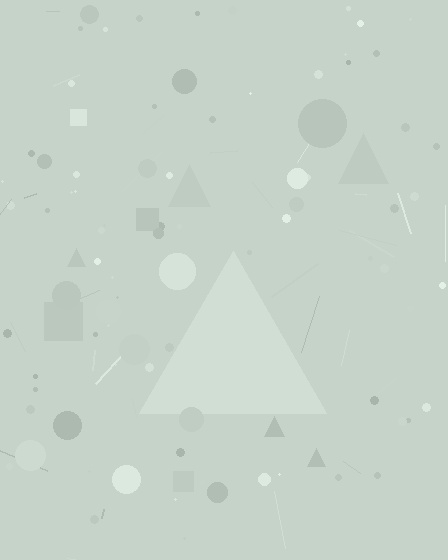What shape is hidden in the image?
A triangle is hidden in the image.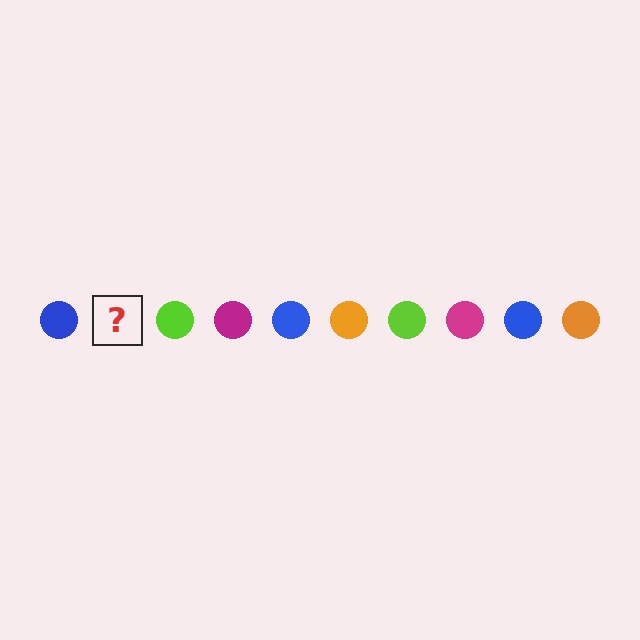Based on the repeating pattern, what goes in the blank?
The blank should be an orange circle.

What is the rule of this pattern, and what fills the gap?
The rule is that the pattern cycles through blue, orange, lime, magenta circles. The gap should be filled with an orange circle.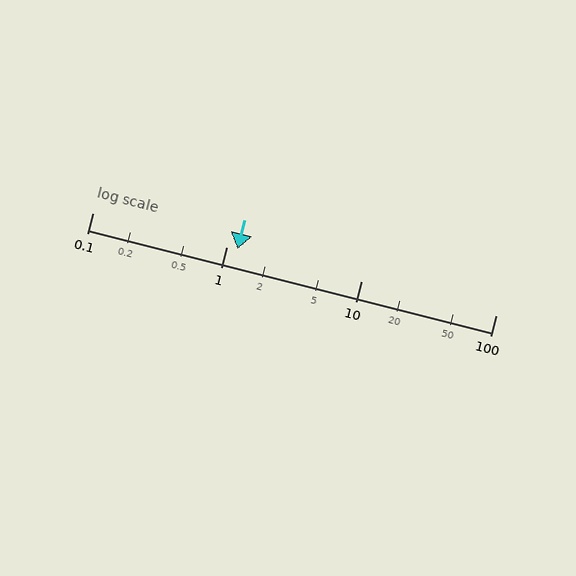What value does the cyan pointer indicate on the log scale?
The pointer indicates approximately 1.2.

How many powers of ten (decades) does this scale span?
The scale spans 3 decades, from 0.1 to 100.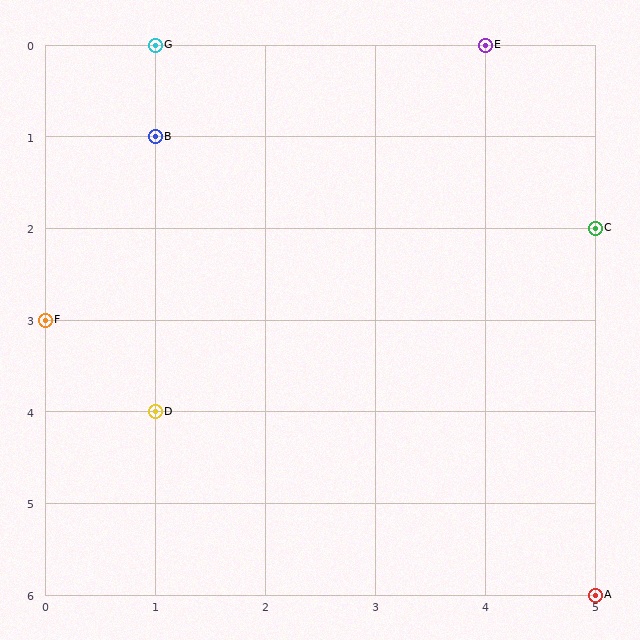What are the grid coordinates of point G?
Point G is at grid coordinates (1, 0).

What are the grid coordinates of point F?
Point F is at grid coordinates (0, 3).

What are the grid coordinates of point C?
Point C is at grid coordinates (5, 2).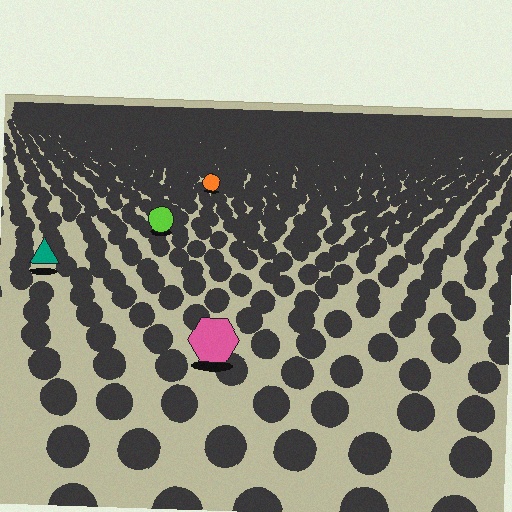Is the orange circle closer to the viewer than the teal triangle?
No. The teal triangle is closer — you can tell from the texture gradient: the ground texture is coarser near it.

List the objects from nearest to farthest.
From nearest to farthest: the pink hexagon, the teal triangle, the lime circle, the orange circle.